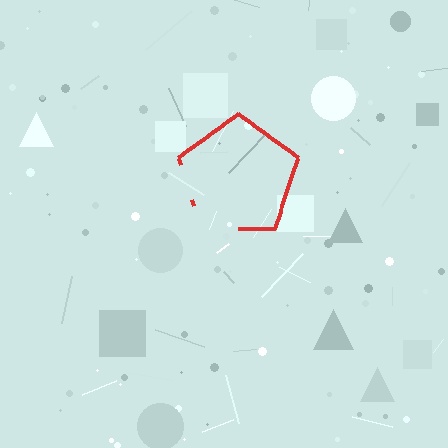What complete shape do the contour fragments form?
The contour fragments form a pentagon.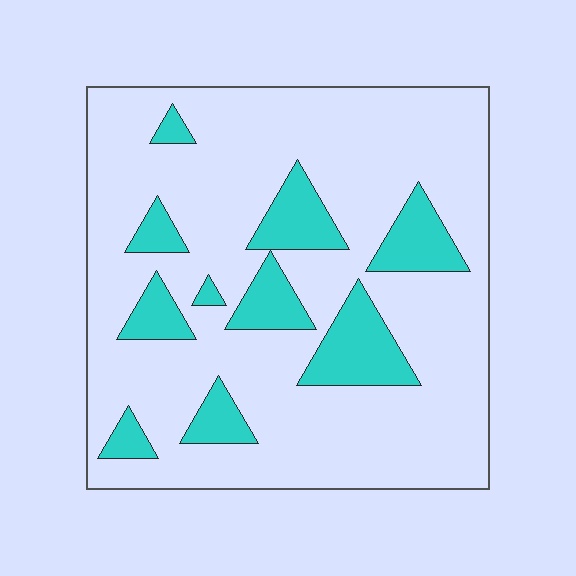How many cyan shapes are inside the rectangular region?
10.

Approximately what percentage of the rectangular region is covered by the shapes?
Approximately 20%.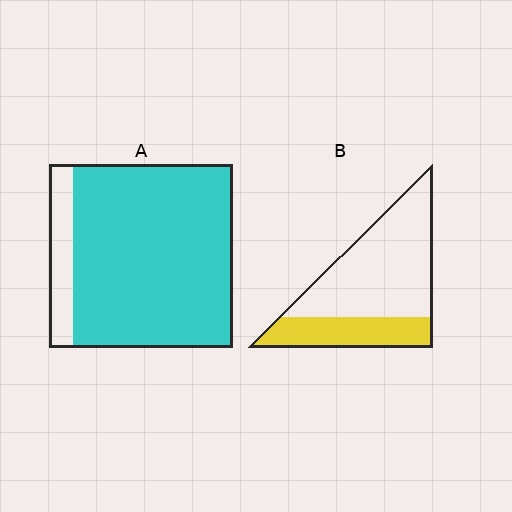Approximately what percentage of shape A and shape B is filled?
A is approximately 85% and B is approximately 30%.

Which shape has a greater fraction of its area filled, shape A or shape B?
Shape A.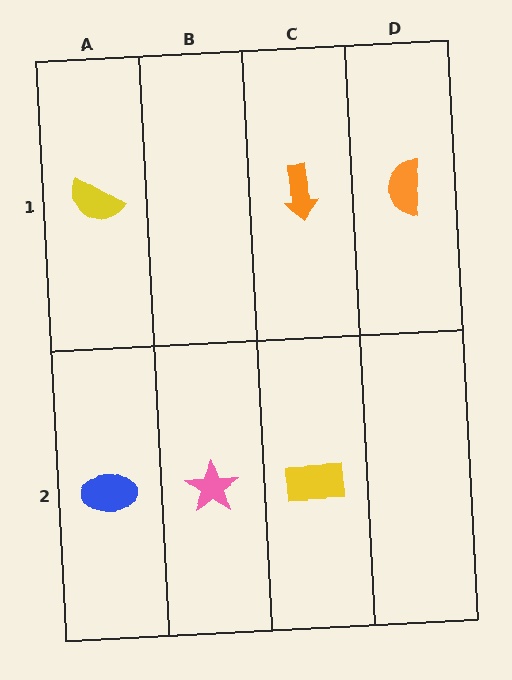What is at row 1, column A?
A yellow semicircle.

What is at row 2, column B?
A pink star.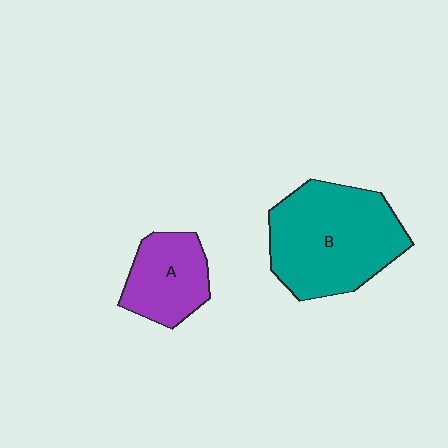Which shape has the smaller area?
Shape A (purple).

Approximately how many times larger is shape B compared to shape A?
Approximately 1.9 times.